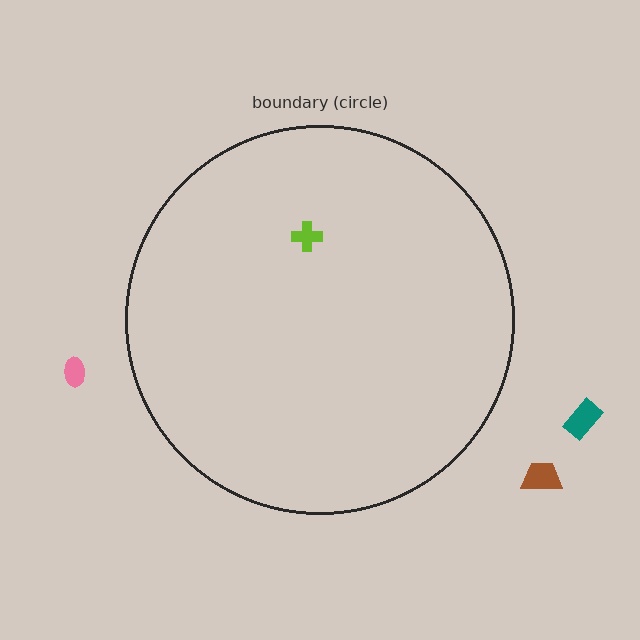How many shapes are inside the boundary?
1 inside, 3 outside.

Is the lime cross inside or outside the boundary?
Inside.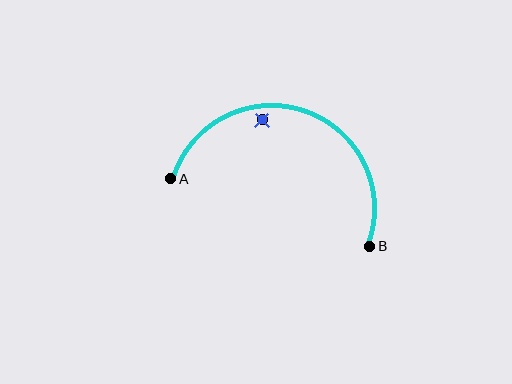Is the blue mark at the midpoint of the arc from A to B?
No — the blue mark does not lie on the arc at all. It sits slightly inside the curve.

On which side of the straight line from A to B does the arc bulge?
The arc bulges above the straight line connecting A and B.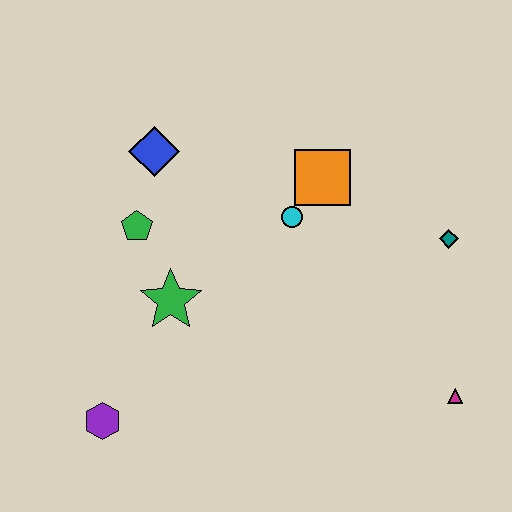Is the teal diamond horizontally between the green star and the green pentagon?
No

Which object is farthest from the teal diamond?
The purple hexagon is farthest from the teal diamond.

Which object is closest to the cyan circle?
The orange square is closest to the cyan circle.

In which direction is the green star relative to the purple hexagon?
The green star is above the purple hexagon.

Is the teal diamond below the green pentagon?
Yes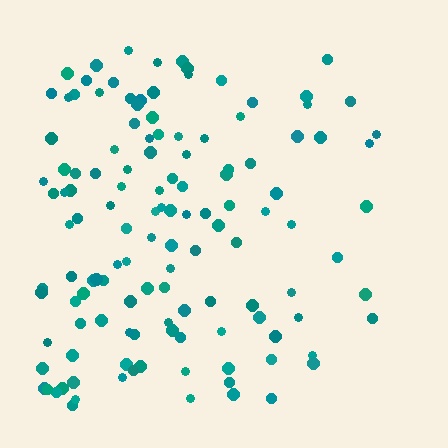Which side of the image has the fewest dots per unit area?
The right.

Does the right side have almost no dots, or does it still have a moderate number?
Still a moderate number, just noticeably fewer than the left.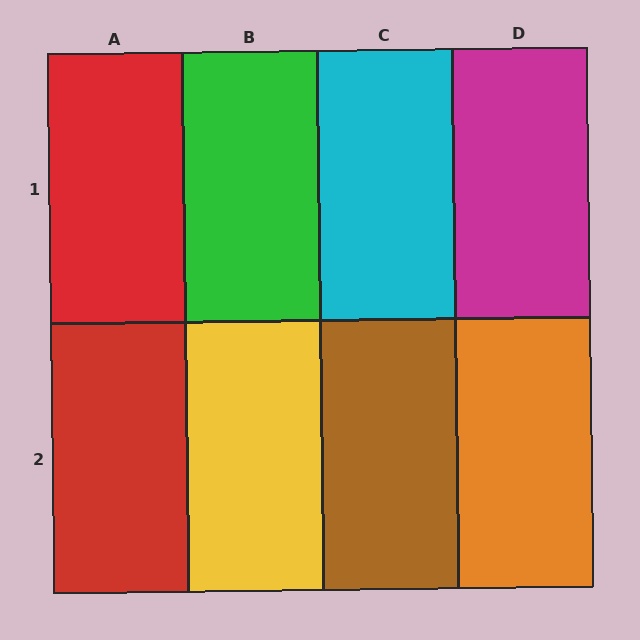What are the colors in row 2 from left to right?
Red, yellow, brown, orange.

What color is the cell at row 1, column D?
Magenta.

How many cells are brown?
1 cell is brown.